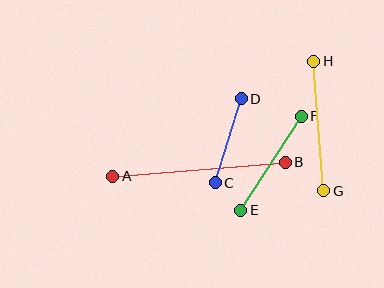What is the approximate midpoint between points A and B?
The midpoint is at approximately (199, 169) pixels.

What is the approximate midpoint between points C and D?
The midpoint is at approximately (228, 141) pixels.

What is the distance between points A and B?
The distance is approximately 173 pixels.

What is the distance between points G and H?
The distance is approximately 130 pixels.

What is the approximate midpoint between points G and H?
The midpoint is at approximately (319, 126) pixels.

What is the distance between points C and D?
The distance is approximately 88 pixels.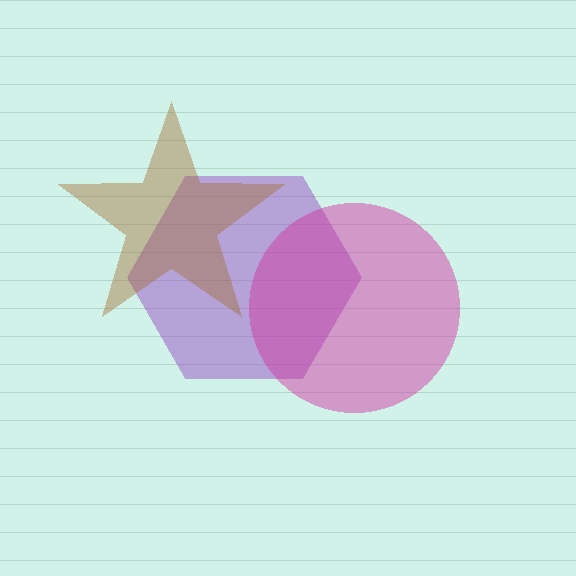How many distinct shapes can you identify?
There are 3 distinct shapes: a purple hexagon, a magenta circle, a brown star.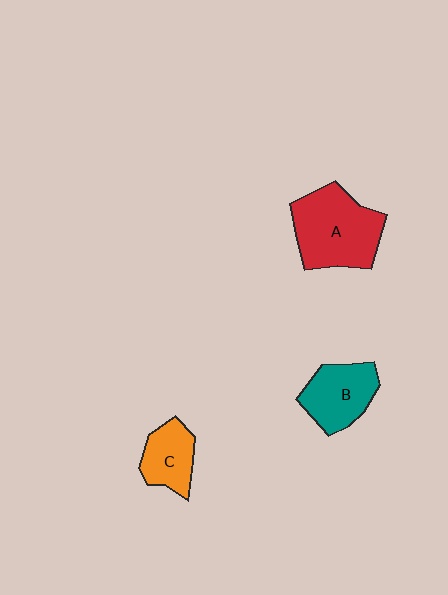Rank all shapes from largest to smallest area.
From largest to smallest: A (red), B (teal), C (orange).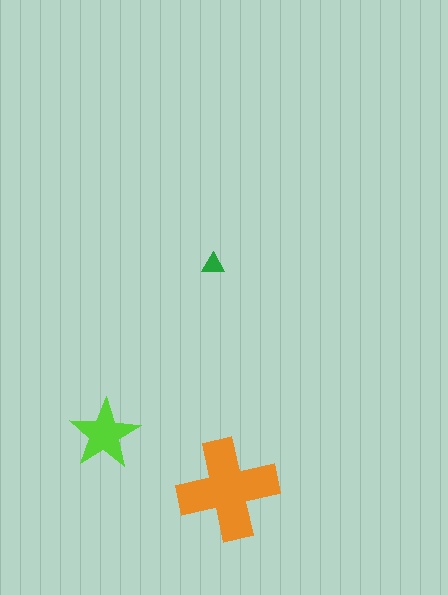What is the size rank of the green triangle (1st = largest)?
3rd.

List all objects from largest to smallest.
The orange cross, the lime star, the green triangle.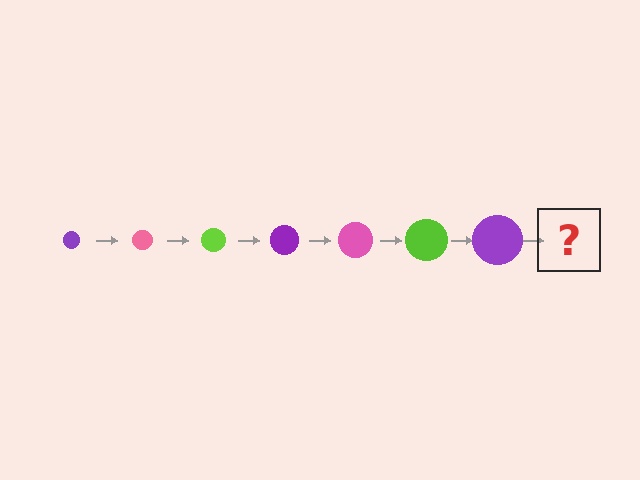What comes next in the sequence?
The next element should be a pink circle, larger than the previous one.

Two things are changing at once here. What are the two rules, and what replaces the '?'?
The two rules are that the circle grows larger each step and the color cycles through purple, pink, and lime. The '?' should be a pink circle, larger than the previous one.